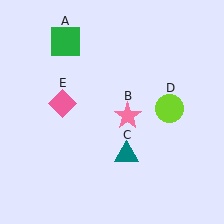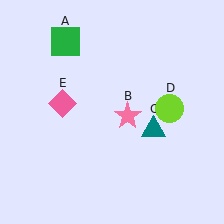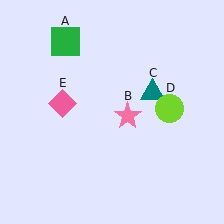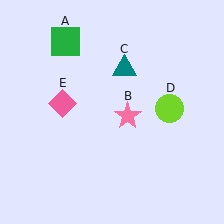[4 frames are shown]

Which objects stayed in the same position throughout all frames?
Green square (object A) and pink star (object B) and lime circle (object D) and pink diamond (object E) remained stationary.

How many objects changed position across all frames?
1 object changed position: teal triangle (object C).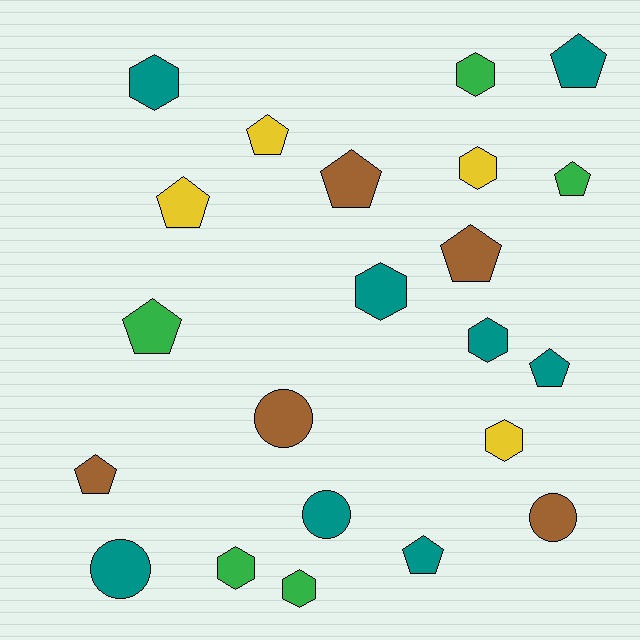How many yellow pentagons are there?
There are 2 yellow pentagons.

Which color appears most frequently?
Teal, with 8 objects.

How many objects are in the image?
There are 22 objects.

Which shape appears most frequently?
Pentagon, with 10 objects.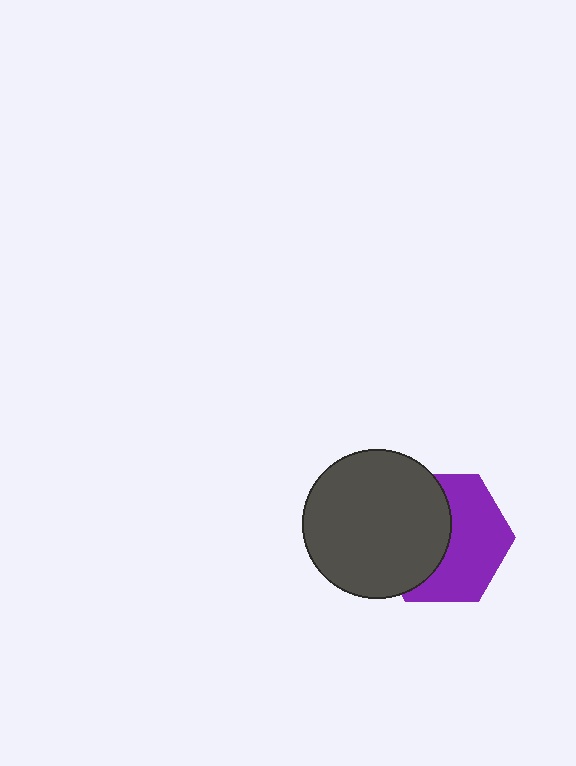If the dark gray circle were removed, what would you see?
You would see the complete purple hexagon.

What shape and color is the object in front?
The object in front is a dark gray circle.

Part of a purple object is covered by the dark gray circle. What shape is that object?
It is a hexagon.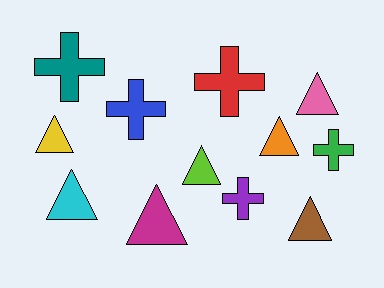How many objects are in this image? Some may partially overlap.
There are 12 objects.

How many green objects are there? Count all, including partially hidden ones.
There is 1 green object.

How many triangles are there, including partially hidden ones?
There are 7 triangles.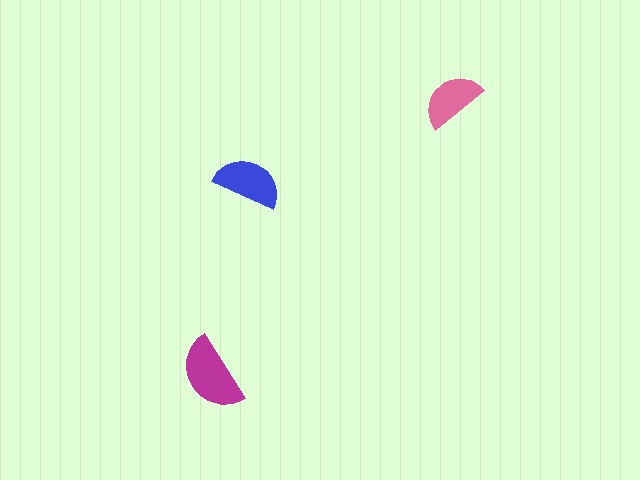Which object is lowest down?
The magenta semicircle is bottommost.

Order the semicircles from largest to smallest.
the magenta one, the blue one, the pink one.